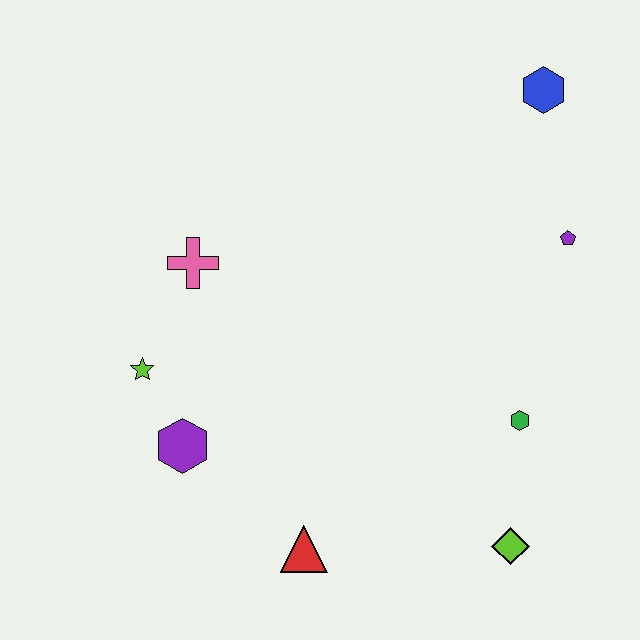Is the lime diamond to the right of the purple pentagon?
No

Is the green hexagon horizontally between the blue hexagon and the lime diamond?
Yes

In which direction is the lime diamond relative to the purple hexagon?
The lime diamond is to the right of the purple hexagon.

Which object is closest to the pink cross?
The lime star is closest to the pink cross.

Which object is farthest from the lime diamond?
The blue hexagon is farthest from the lime diamond.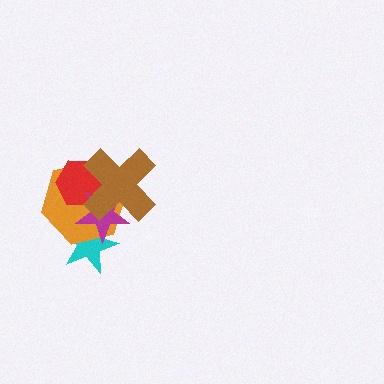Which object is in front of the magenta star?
The brown cross is in front of the magenta star.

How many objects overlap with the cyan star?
2 objects overlap with the cyan star.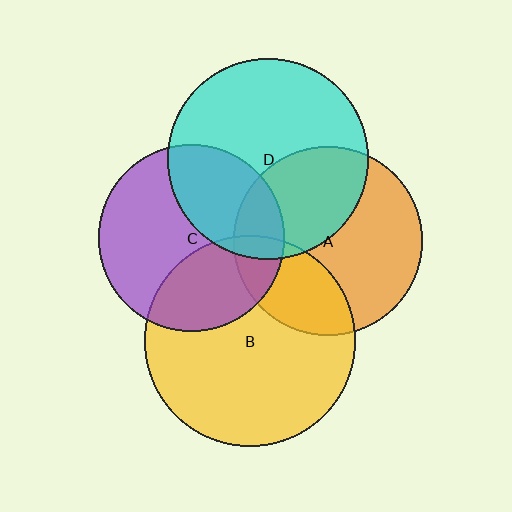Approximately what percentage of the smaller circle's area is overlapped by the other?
Approximately 40%.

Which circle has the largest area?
Circle B (yellow).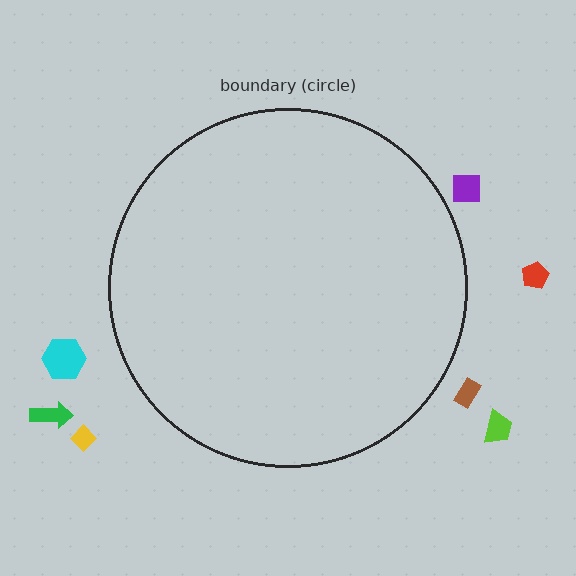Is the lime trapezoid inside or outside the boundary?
Outside.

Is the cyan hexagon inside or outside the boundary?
Outside.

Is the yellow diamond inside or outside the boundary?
Outside.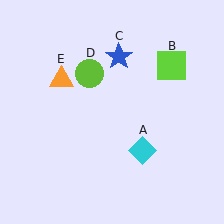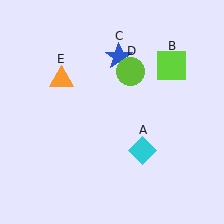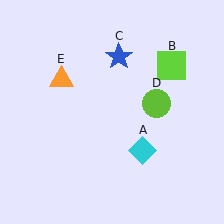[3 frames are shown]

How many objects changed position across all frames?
1 object changed position: lime circle (object D).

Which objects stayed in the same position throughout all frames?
Cyan diamond (object A) and lime square (object B) and blue star (object C) and orange triangle (object E) remained stationary.